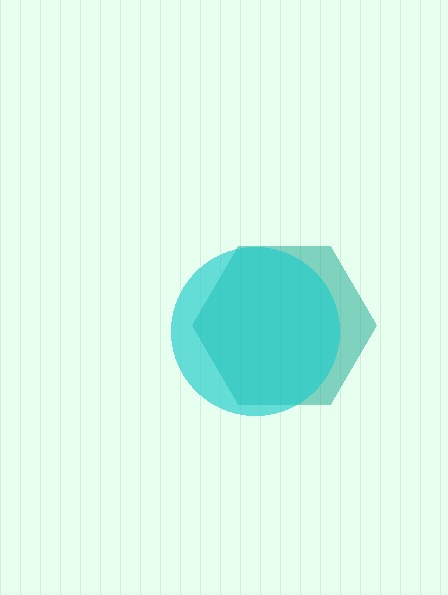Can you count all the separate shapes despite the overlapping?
Yes, there are 2 separate shapes.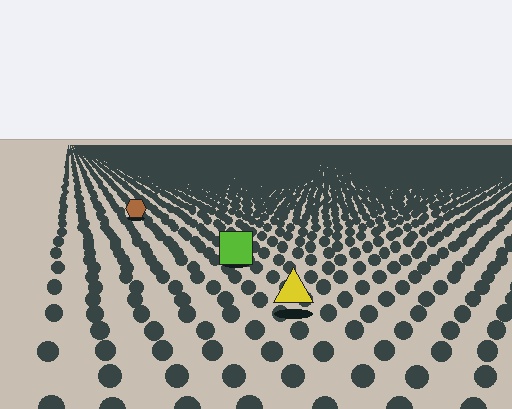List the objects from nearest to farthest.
From nearest to farthest: the yellow triangle, the lime square, the brown hexagon.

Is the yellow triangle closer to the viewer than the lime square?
Yes. The yellow triangle is closer — you can tell from the texture gradient: the ground texture is coarser near it.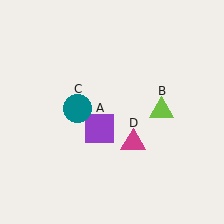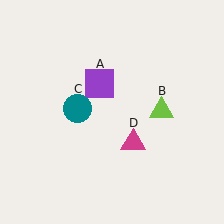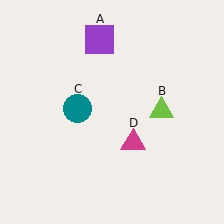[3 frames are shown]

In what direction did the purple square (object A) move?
The purple square (object A) moved up.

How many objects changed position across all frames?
1 object changed position: purple square (object A).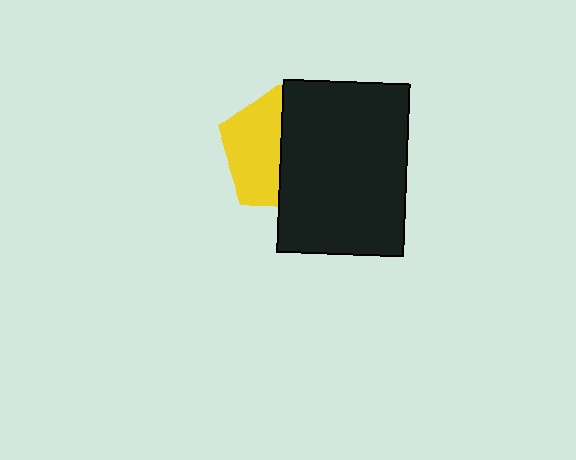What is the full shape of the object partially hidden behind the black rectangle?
The partially hidden object is a yellow pentagon.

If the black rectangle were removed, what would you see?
You would see the complete yellow pentagon.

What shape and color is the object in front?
The object in front is a black rectangle.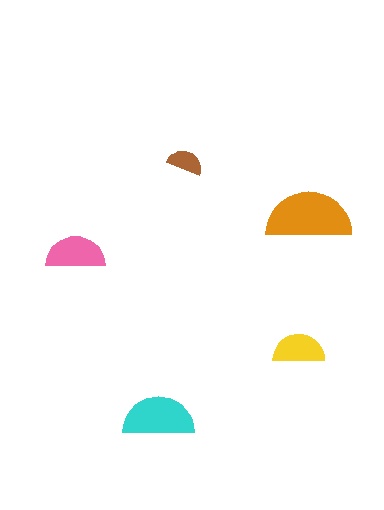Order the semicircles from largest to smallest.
the orange one, the cyan one, the pink one, the yellow one, the brown one.